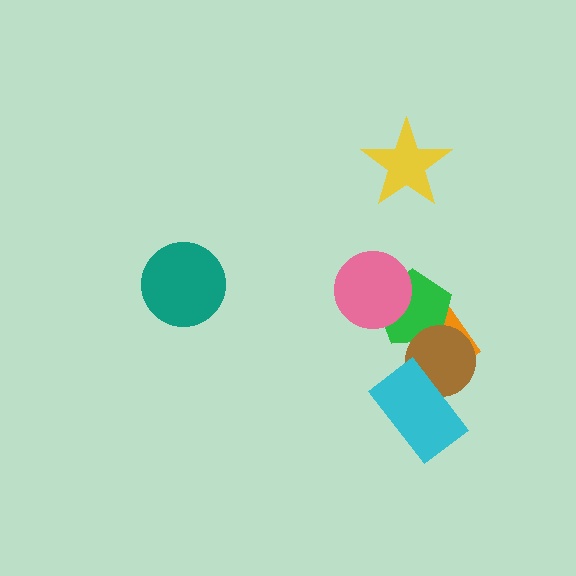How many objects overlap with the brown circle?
3 objects overlap with the brown circle.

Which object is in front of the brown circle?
The cyan rectangle is in front of the brown circle.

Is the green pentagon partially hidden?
Yes, it is partially covered by another shape.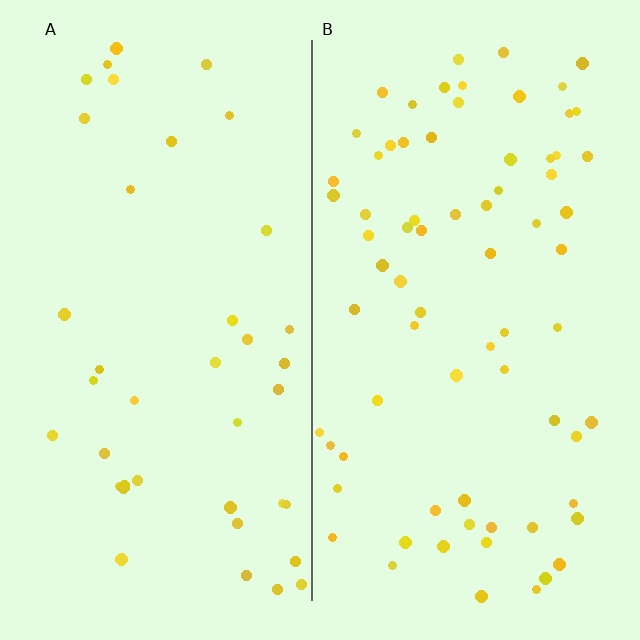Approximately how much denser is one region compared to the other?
Approximately 1.8× — region B over region A.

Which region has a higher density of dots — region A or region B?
B (the right).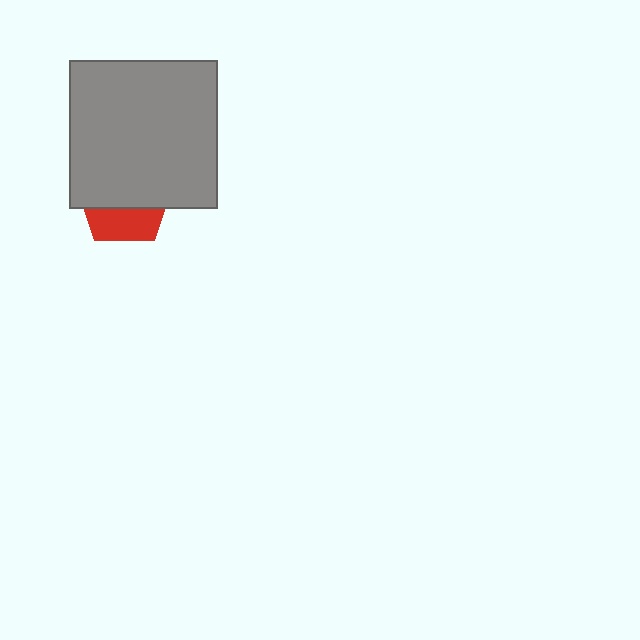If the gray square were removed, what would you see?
You would see the complete red pentagon.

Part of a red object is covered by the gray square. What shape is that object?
It is a pentagon.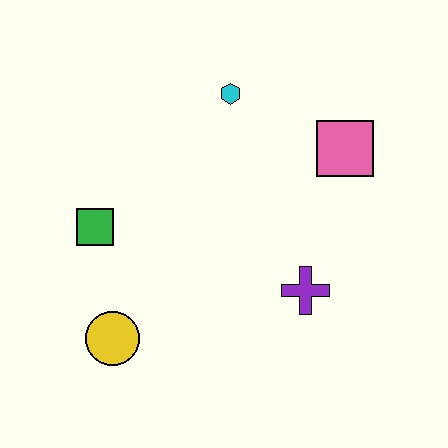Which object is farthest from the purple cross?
The green square is farthest from the purple cross.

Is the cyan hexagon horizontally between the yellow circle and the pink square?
Yes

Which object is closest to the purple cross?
The pink square is closest to the purple cross.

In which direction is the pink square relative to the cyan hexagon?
The pink square is to the right of the cyan hexagon.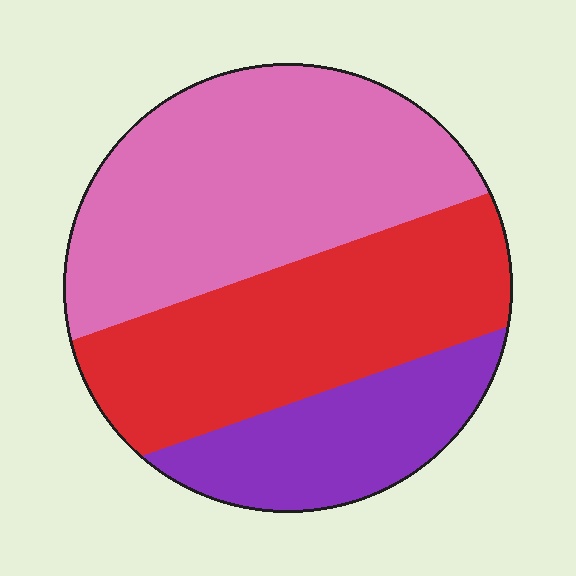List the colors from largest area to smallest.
From largest to smallest: pink, red, purple.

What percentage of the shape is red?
Red takes up between a quarter and a half of the shape.